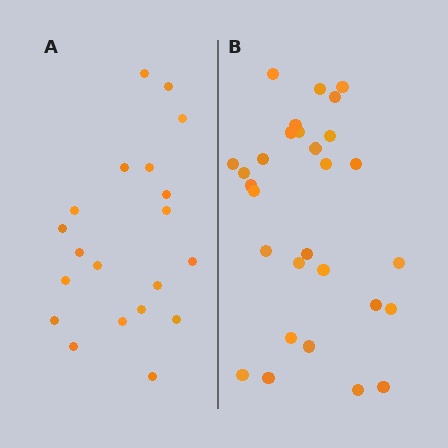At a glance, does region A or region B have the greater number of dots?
Region B (the right region) has more dots.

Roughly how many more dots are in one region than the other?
Region B has roughly 8 or so more dots than region A.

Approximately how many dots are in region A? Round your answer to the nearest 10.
About 20 dots.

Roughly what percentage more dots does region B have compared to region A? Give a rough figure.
About 45% more.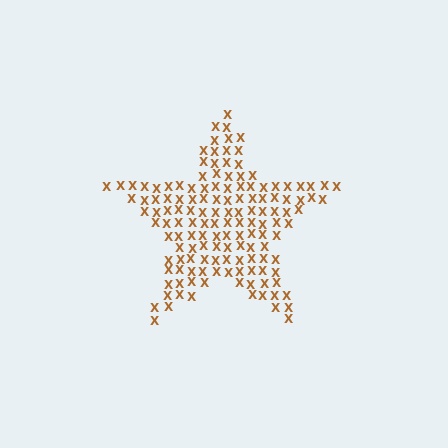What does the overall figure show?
The overall figure shows a star.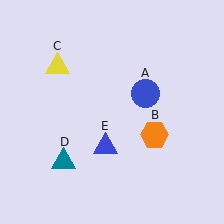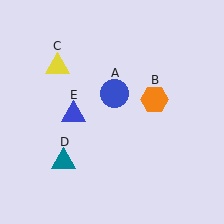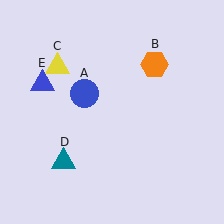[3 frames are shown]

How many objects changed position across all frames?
3 objects changed position: blue circle (object A), orange hexagon (object B), blue triangle (object E).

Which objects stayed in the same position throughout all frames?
Yellow triangle (object C) and teal triangle (object D) remained stationary.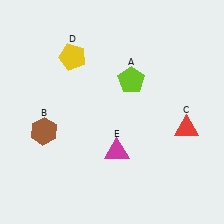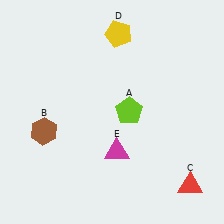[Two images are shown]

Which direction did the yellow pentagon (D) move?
The yellow pentagon (D) moved right.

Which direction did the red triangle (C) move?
The red triangle (C) moved down.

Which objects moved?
The objects that moved are: the lime pentagon (A), the red triangle (C), the yellow pentagon (D).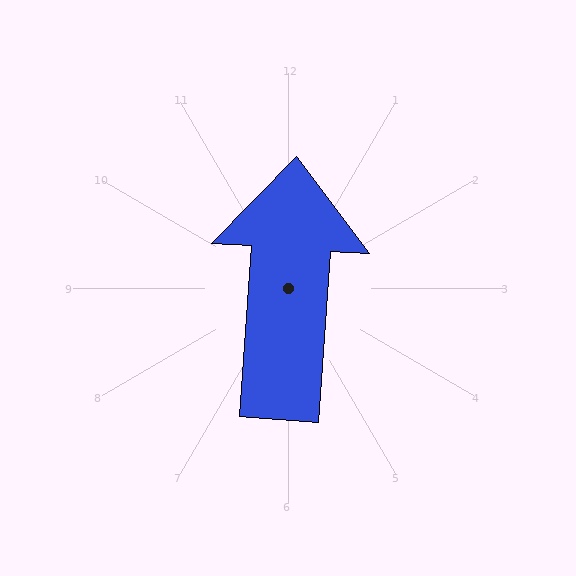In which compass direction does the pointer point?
North.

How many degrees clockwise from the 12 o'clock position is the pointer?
Approximately 4 degrees.